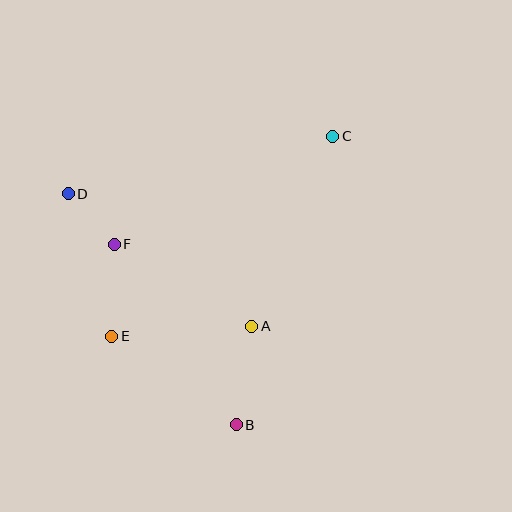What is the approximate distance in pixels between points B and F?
The distance between B and F is approximately 218 pixels.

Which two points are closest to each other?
Points D and F are closest to each other.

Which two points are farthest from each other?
Points B and C are farthest from each other.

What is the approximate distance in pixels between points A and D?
The distance between A and D is approximately 226 pixels.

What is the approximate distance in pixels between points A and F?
The distance between A and F is approximately 160 pixels.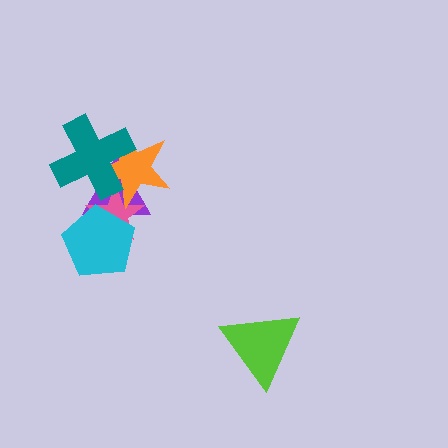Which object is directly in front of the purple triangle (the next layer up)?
The pink star is directly in front of the purple triangle.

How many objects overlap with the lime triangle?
0 objects overlap with the lime triangle.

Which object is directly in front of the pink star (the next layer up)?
The orange star is directly in front of the pink star.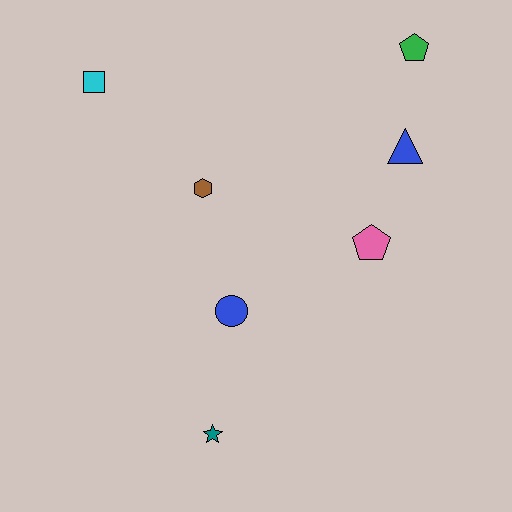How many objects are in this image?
There are 7 objects.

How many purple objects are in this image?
There are no purple objects.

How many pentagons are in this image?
There are 2 pentagons.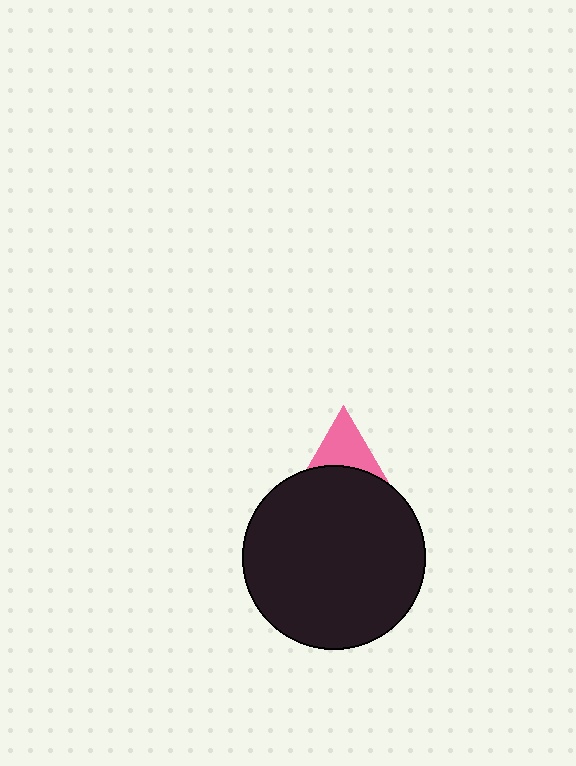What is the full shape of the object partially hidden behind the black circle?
The partially hidden object is a pink triangle.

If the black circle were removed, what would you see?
You would see the complete pink triangle.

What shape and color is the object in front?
The object in front is a black circle.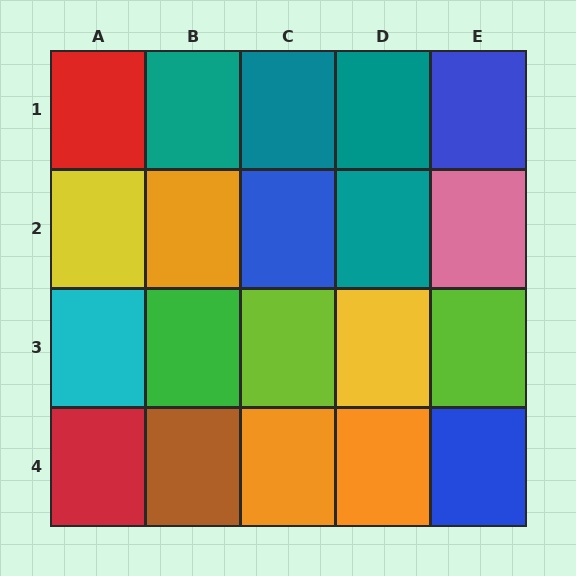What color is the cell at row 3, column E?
Lime.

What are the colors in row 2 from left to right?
Yellow, orange, blue, teal, pink.